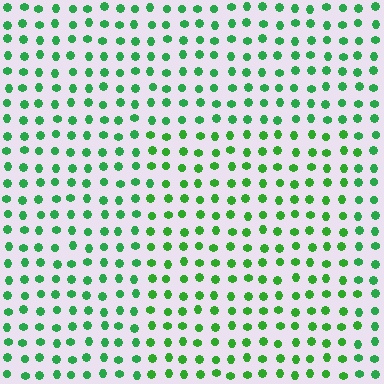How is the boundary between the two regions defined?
The boundary is defined purely by a slight shift in hue (about 19 degrees). Spacing, size, and orientation are identical on both sides.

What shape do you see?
I see a rectangle.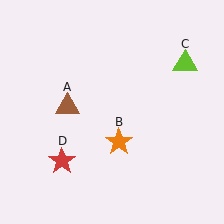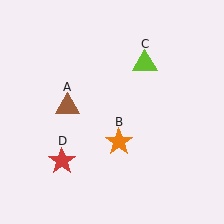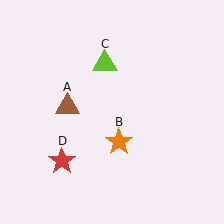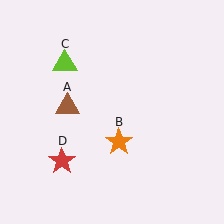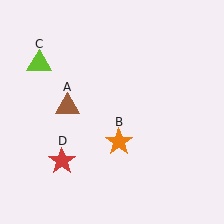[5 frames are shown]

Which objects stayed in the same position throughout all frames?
Brown triangle (object A) and orange star (object B) and red star (object D) remained stationary.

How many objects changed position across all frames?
1 object changed position: lime triangle (object C).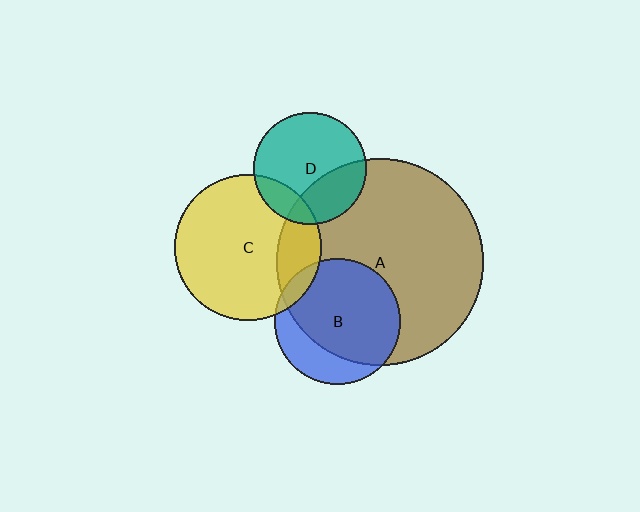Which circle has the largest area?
Circle A (brown).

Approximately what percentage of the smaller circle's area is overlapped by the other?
Approximately 75%.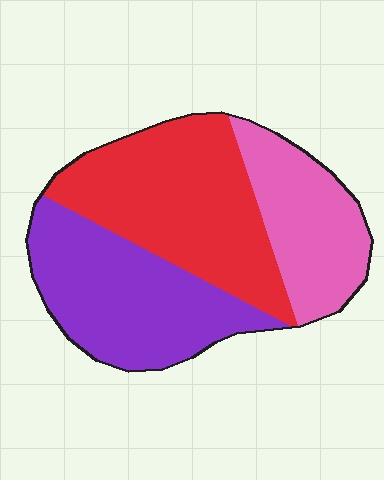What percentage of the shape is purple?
Purple covers 35% of the shape.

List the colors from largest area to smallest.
From largest to smallest: red, purple, pink.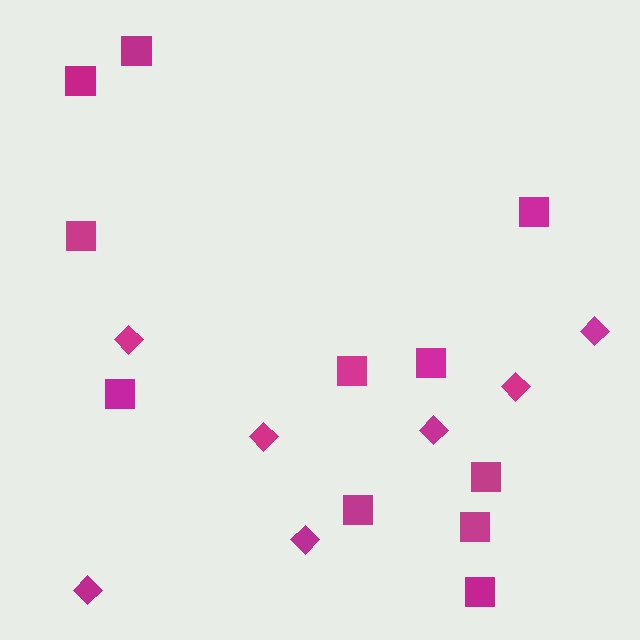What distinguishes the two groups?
There are 2 groups: one group of diamonds (7) and one group of squares (11).